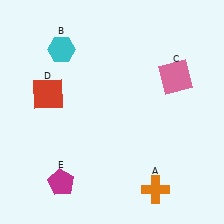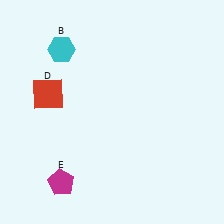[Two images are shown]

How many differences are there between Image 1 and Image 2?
There are 2 differences between the two images.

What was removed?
The orange cross (A), the pink square (C) were removed in Image 2.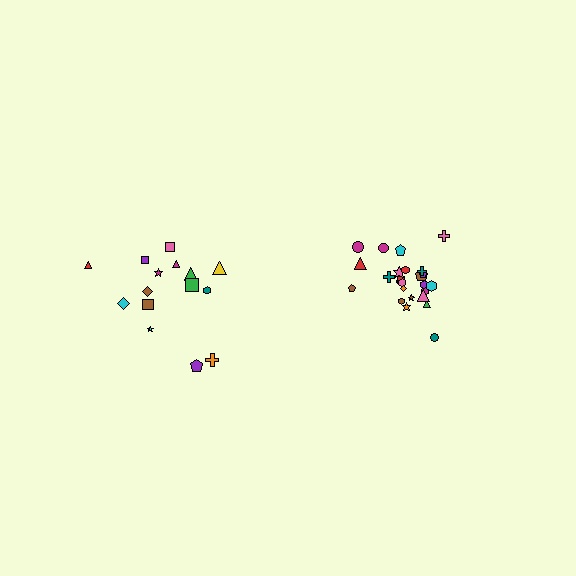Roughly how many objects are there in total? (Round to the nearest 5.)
Roughly 40 objects in total.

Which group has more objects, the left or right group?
The right group.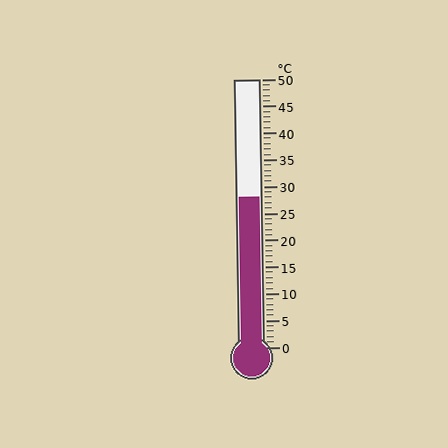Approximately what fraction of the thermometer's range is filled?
The thermometer is filled to approximately 55% of its range.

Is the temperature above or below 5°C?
The temperature is above 5°C.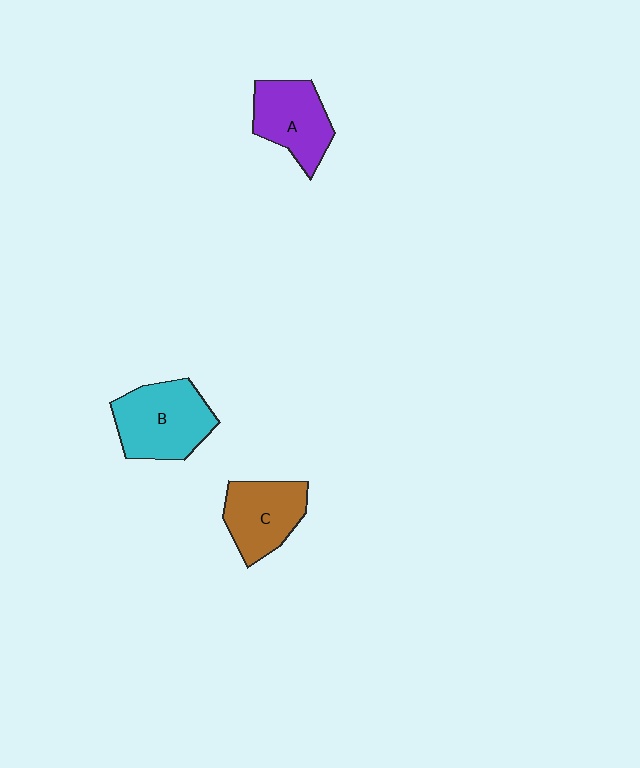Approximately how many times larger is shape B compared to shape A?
Approximately 1.2 times.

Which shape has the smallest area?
Shape C (brown).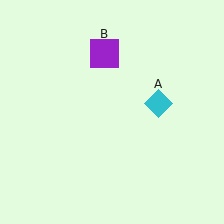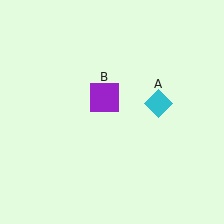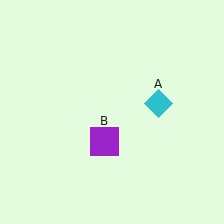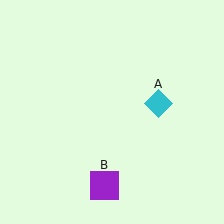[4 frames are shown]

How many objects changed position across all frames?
1 object changed position: purple square (object B).